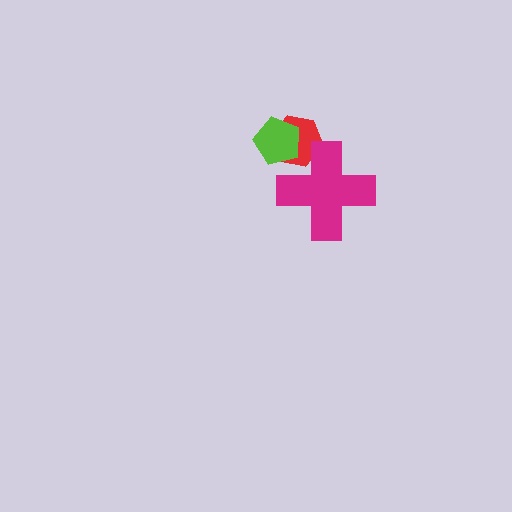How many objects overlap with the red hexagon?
2 objects overlap with the red hexagon.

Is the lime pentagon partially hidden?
No, no other shape covers it.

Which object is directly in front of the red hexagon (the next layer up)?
The magenta cross is directly in front of the red hexagon.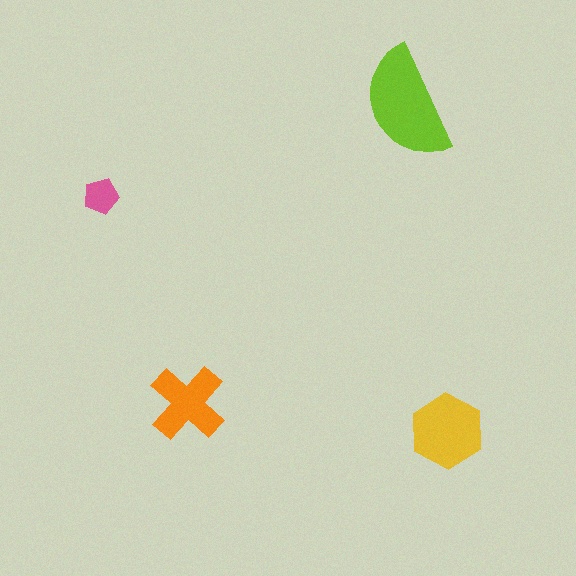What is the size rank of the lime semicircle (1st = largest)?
1st.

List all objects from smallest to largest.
The pink pentagon, the orange cross, the yellow hexagon, the lime semicircle.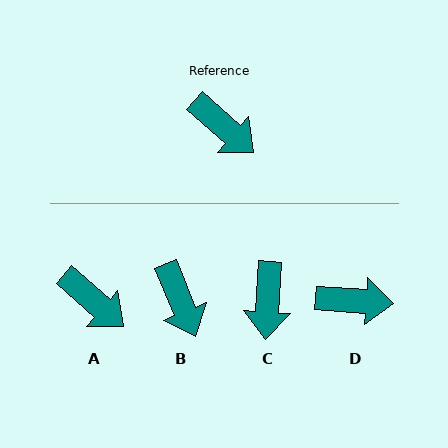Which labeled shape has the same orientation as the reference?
A.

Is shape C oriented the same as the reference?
No, it is off by about 52 degrees.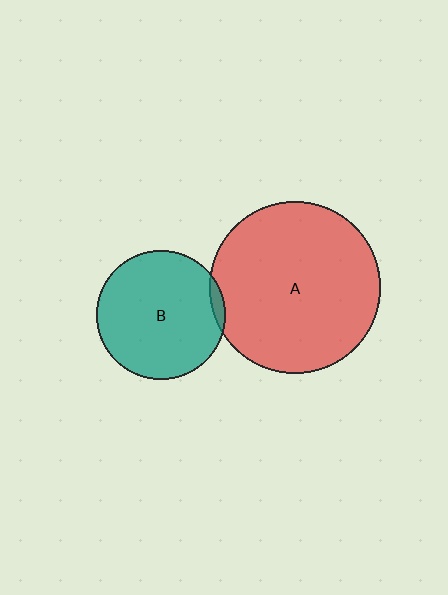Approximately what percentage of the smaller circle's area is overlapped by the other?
Approximately 5%.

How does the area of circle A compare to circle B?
Approximately 1.8 times.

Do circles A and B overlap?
Yes.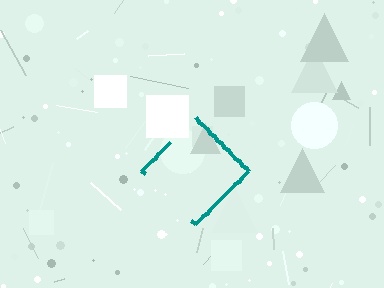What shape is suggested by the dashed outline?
The dashed outline suggests a diamond.